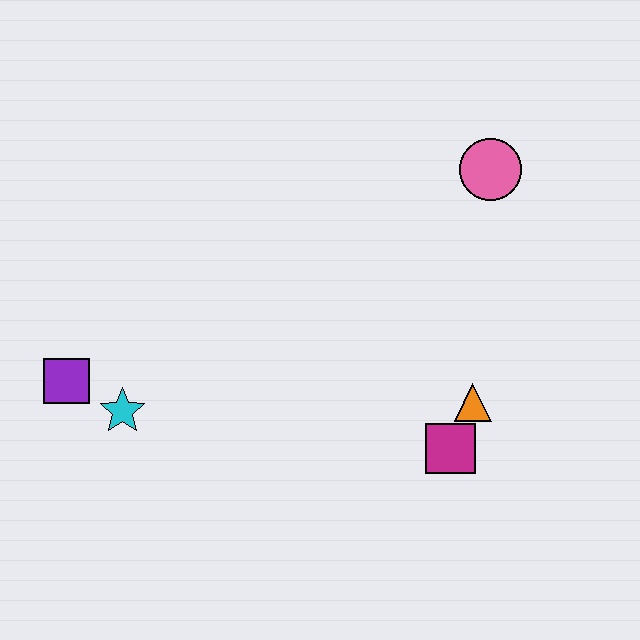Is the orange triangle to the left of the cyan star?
No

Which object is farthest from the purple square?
The pink circle is farthest from the purple square.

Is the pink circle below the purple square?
No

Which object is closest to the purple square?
The cyan star is closest to the purple square.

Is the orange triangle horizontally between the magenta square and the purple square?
No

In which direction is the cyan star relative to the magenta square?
The cyan star is to the left of the magenta square.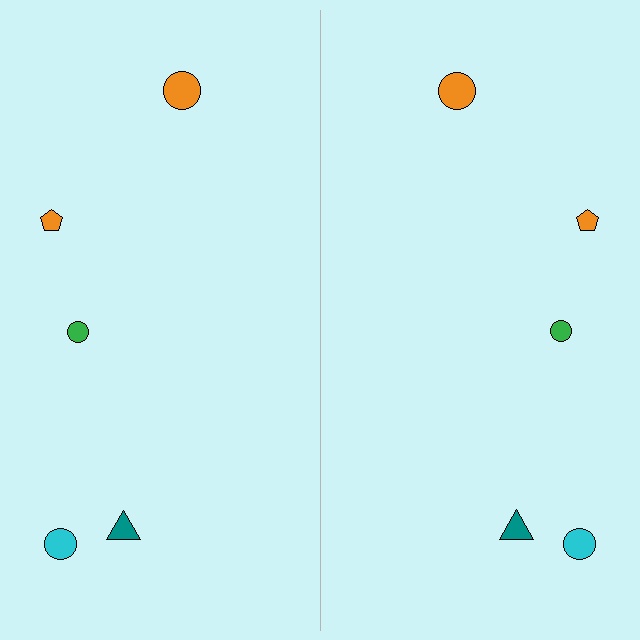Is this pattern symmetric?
Yes, this pattern has bilateral (reflection) symmetry.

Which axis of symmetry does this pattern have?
The pattern has a vertical axis of symmetry running through the center of the image.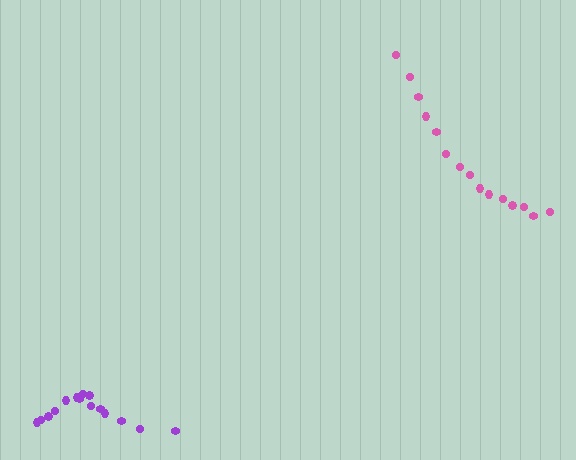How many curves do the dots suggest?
There are 2 distinct paths.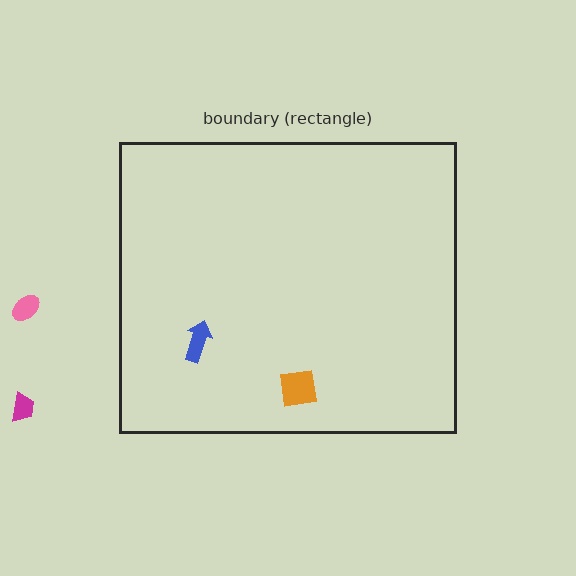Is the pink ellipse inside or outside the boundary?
Outside.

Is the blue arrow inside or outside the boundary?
Inside.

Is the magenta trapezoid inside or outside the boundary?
Outside.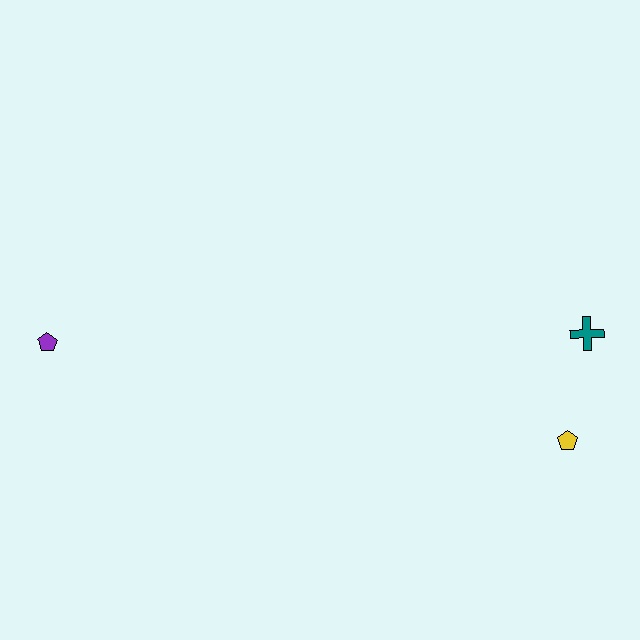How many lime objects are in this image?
There are no lime objects.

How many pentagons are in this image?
There are 2 pentagons.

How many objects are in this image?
There are 3 objects.